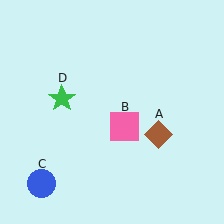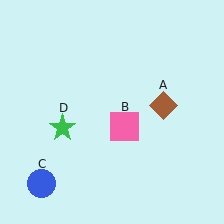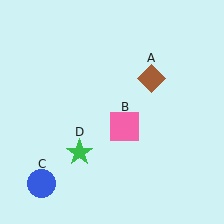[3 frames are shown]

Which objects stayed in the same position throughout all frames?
Pink square (object B) and blue circle (object C) remained stationary.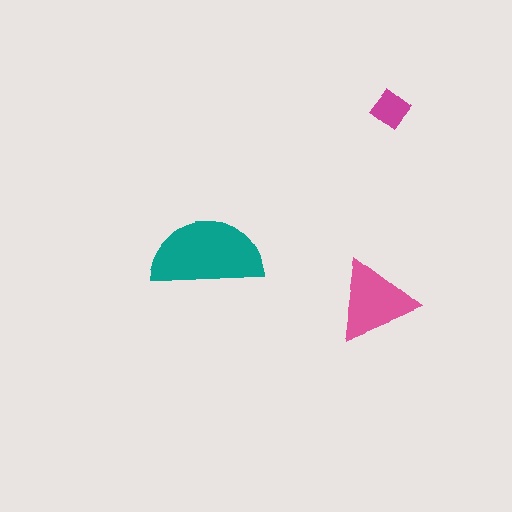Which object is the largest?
The teal semicircle.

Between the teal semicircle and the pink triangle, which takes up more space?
The teal semicircle.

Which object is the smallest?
The magenta diamond.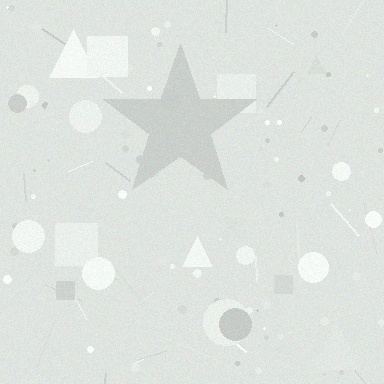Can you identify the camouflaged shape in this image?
The camouflaged shape is a star.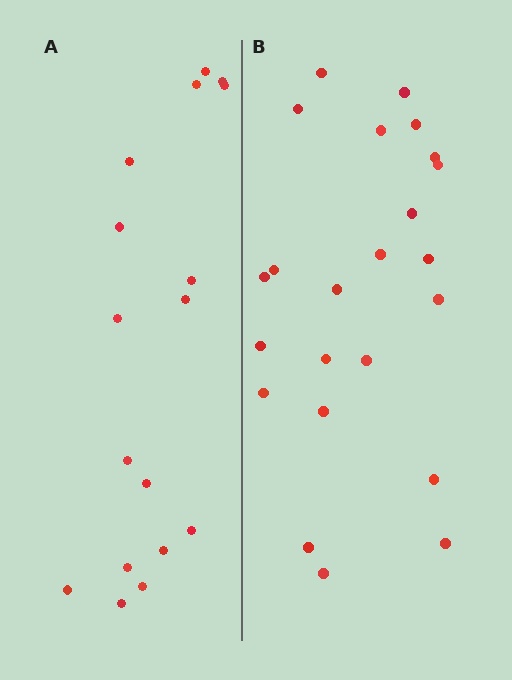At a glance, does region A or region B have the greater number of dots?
Region B (the right region) has more dots.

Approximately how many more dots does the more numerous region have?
Region B has about 6 more dots than region A.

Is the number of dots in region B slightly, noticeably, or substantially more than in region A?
Region B has noticeably more, but not dramatically so. The ratio is roughly 1.4 to 1.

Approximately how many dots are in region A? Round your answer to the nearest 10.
About 20 dots. (The exact count is 17, which rounds to 20.)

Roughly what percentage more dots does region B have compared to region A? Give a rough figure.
About 35% more.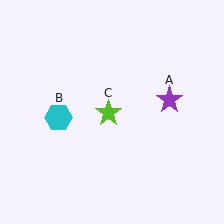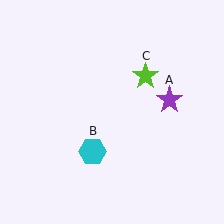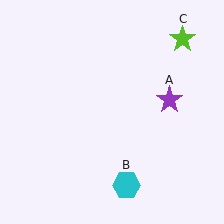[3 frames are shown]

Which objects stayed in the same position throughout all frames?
Purple star (object A) remained stationary.